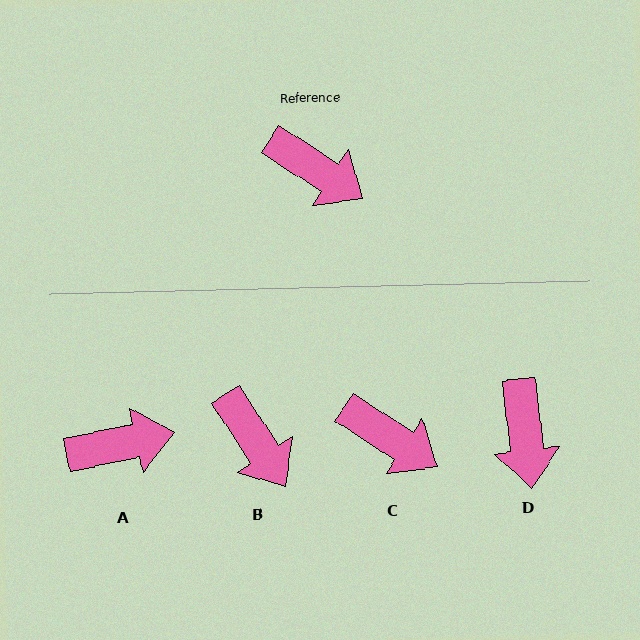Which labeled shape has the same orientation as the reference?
C.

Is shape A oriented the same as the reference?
No, it is off by about 45 degrees.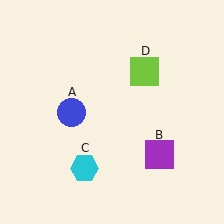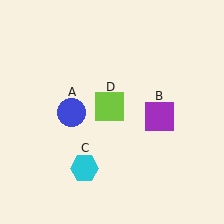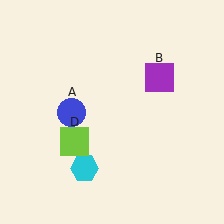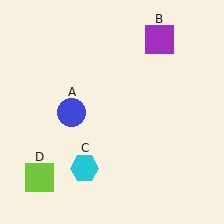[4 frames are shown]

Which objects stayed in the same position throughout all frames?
Blue circle (object A) and cyan hexagon (object C) remained stationary.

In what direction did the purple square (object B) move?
The purple square (object B) moved up.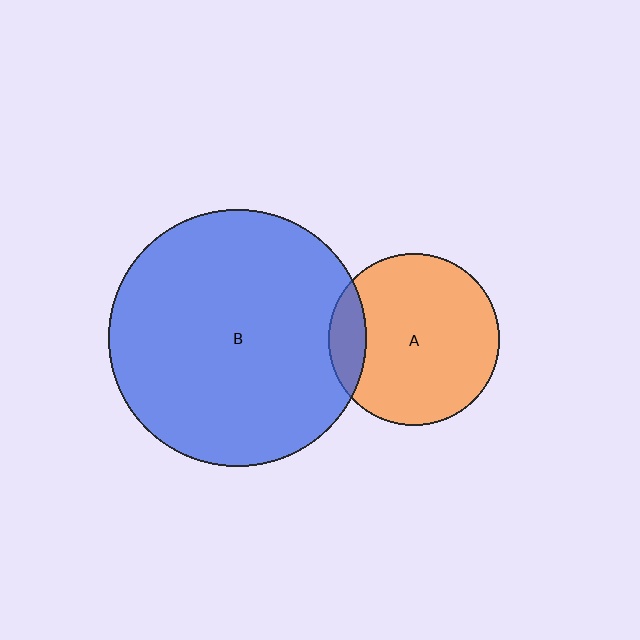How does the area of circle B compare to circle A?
Approximately 2.3 times.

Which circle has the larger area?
Circle B (blue).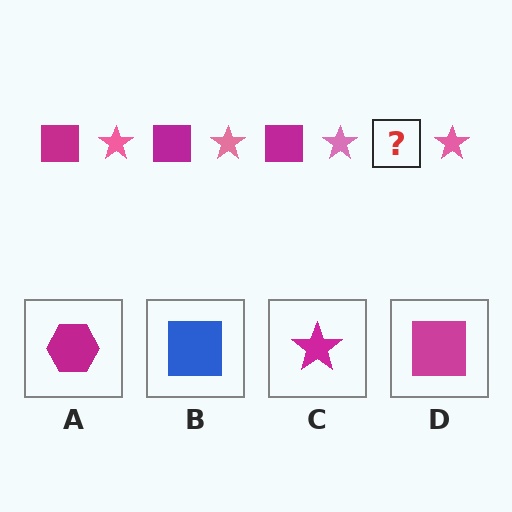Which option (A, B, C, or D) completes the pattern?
D.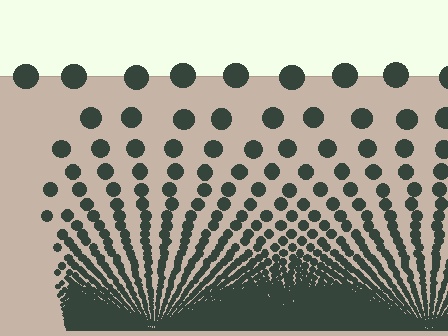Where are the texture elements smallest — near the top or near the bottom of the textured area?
Near the bottom.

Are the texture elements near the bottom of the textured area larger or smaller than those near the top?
Smaller. The gradient is inverted — elements near the bottom are smaller and denser.